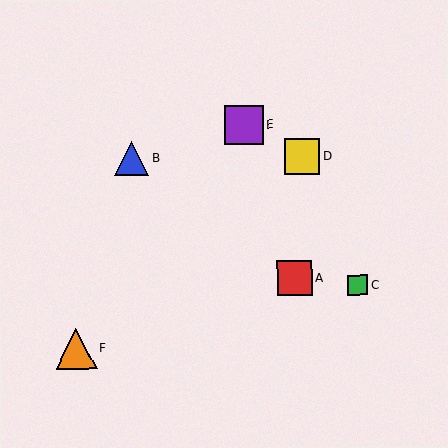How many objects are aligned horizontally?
2 objects (B, D) are aligned horizontally.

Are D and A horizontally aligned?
No, D is at y≈157 and A is at y≈278.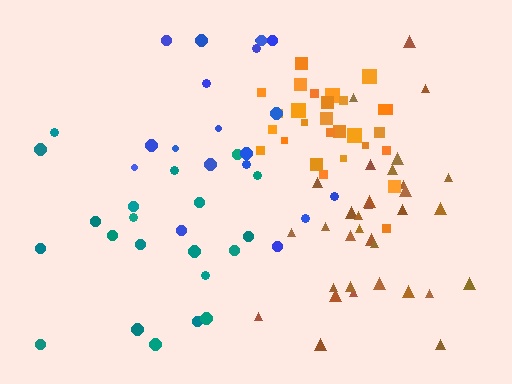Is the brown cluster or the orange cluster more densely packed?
Orange.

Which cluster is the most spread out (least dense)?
Teal.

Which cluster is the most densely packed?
Orange.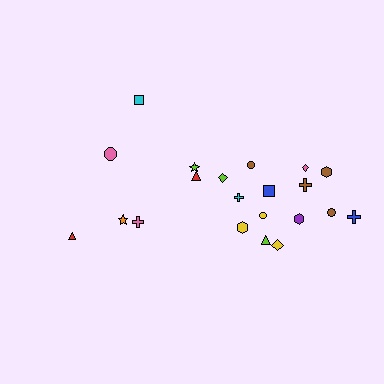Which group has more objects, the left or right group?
The right group.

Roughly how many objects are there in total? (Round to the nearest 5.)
Roughly 20 objects in total.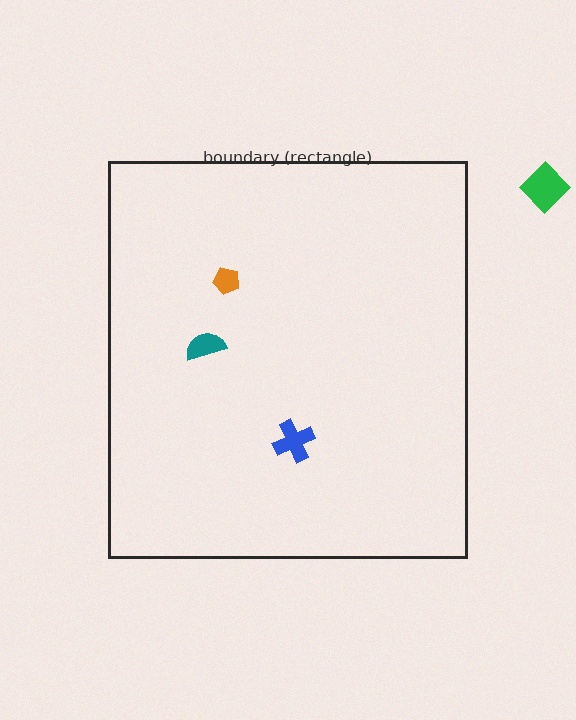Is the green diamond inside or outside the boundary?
Outside.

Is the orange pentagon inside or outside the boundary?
Inside.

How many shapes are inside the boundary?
3 inside, 1 outside.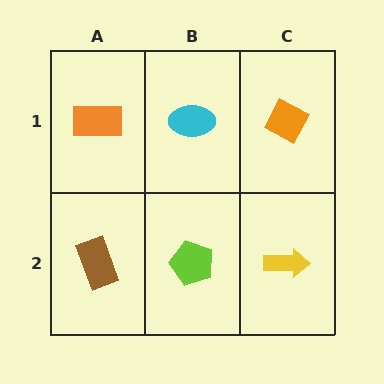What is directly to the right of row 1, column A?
A cyan ellipse.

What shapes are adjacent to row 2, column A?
An orange rectangle (row 1, column A), a lime pentagon (row 2, column B).